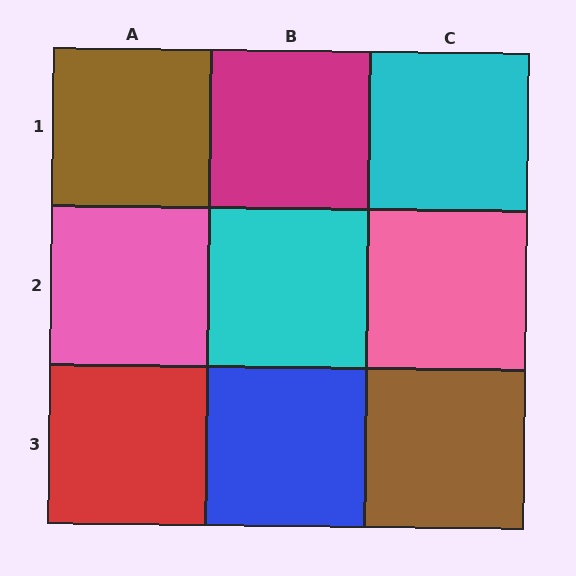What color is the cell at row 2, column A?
Pink.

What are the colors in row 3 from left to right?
Red, blue, brown.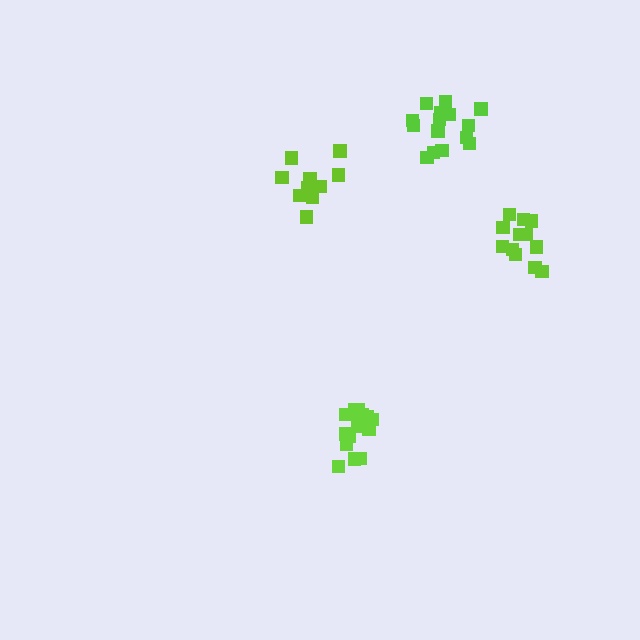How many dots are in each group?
Group 1: 15 dots, Group 2: 11 dots, Group 3: 15 dots, Group 4: 12 dots (53 total).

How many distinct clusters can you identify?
There are 4 distinct clusters.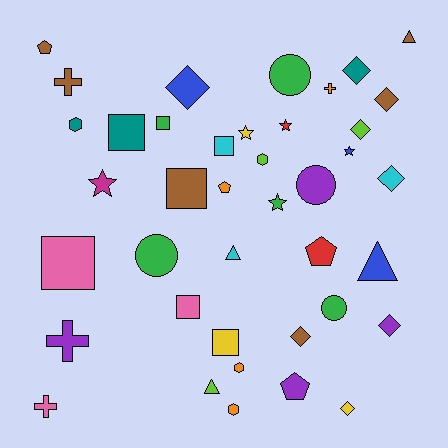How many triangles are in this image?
There are 4 triangles.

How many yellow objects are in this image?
There are 3 yellow objects.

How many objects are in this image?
There are 40 objects.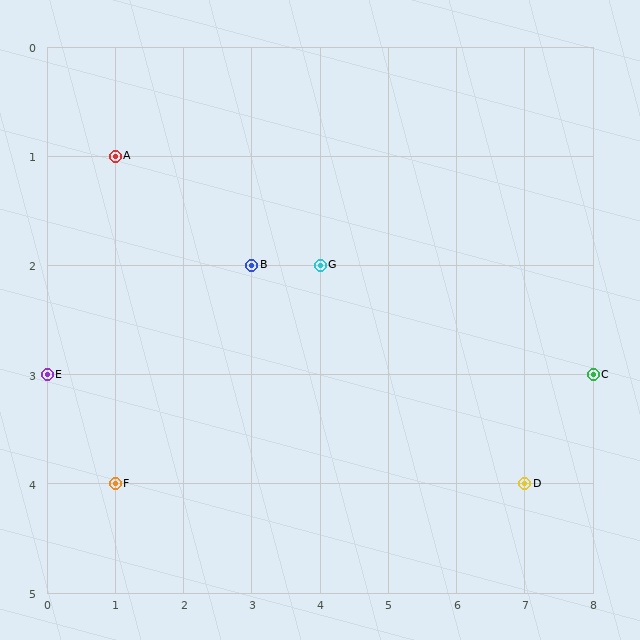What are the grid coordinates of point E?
Point E is at grid coordinates (0, 3).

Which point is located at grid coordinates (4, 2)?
Point G is at (4, 2).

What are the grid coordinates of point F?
Point F is at grid coordinates (1, 4).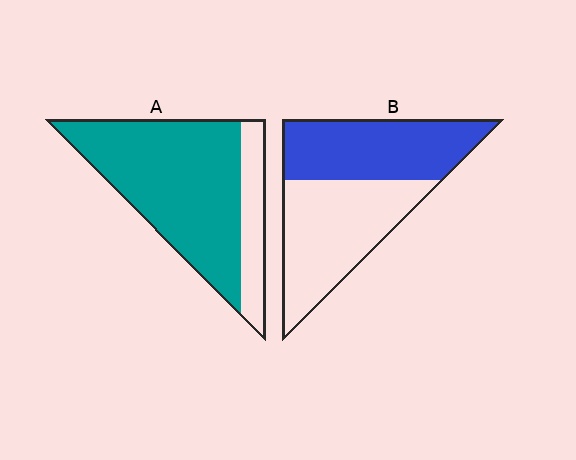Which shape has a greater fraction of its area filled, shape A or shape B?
Shape A.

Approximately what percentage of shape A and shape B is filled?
A is approximately 80% and B is approximately 45%.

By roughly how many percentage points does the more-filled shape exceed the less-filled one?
By roughly 30 percentage points (A over B).